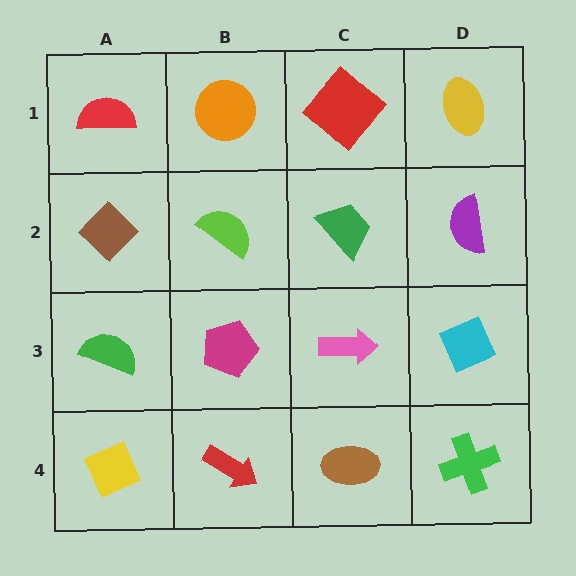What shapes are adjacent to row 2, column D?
A yellow ellipse (row 1, column D), a cyan diamond (row 3, column D), a green trapezoid (row 2, column C).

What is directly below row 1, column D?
A purple semicircle.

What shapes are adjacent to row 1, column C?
A green trapezoid (row 2, column C), an orange circle (row 1, column B), a yellow ellipse (row 1, column D).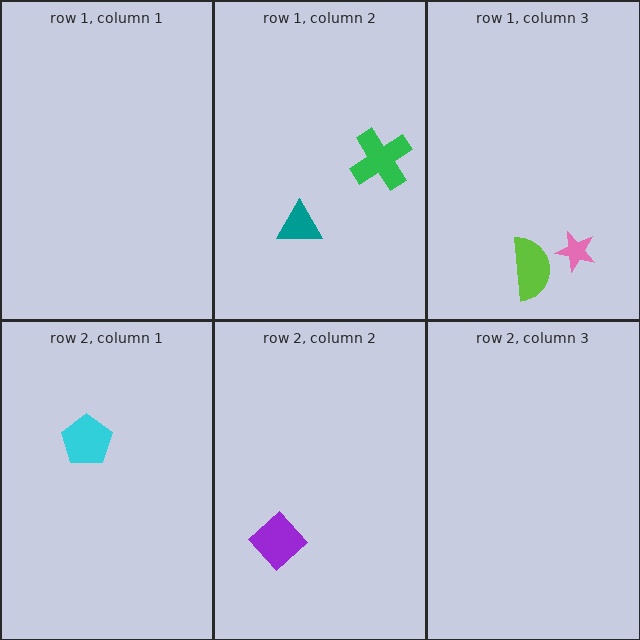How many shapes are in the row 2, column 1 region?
1.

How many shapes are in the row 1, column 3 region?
2.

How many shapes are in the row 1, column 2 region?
2.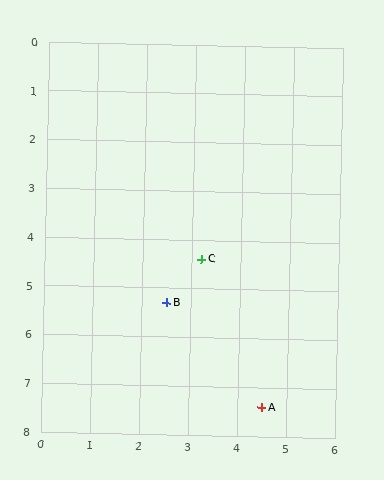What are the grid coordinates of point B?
Point B is at approximately (2.5, 5.3).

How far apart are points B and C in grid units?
Points B and C are about 1.1 grid units apart.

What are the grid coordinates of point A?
Point A is at approximately (4.5, 7.4).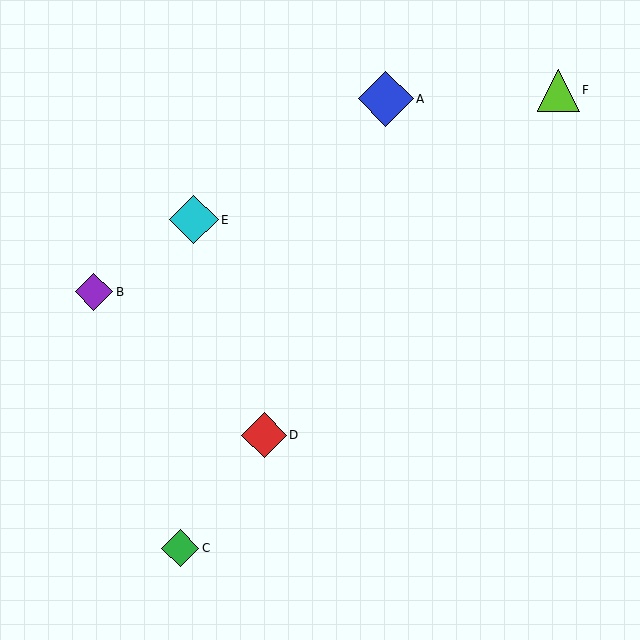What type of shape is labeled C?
Shape C is a green diamond.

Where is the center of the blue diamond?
The center of the blue diamond is at (386, 99).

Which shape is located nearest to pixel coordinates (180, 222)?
The cyan diamond (labeled E) at (194, 220) is nearest to that location.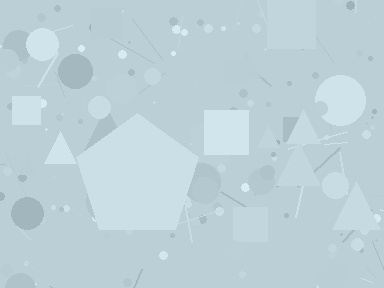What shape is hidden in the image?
A pentagon is hidden in the image.